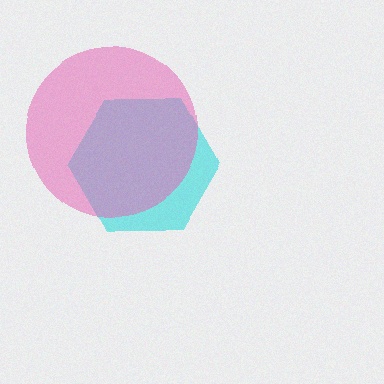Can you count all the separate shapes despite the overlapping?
Yes, there are 2 separate shapes.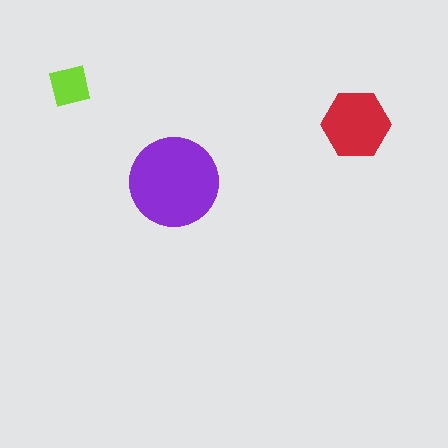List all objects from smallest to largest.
The lime square, the red hexagon, the purple circle.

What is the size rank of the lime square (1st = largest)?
3rd.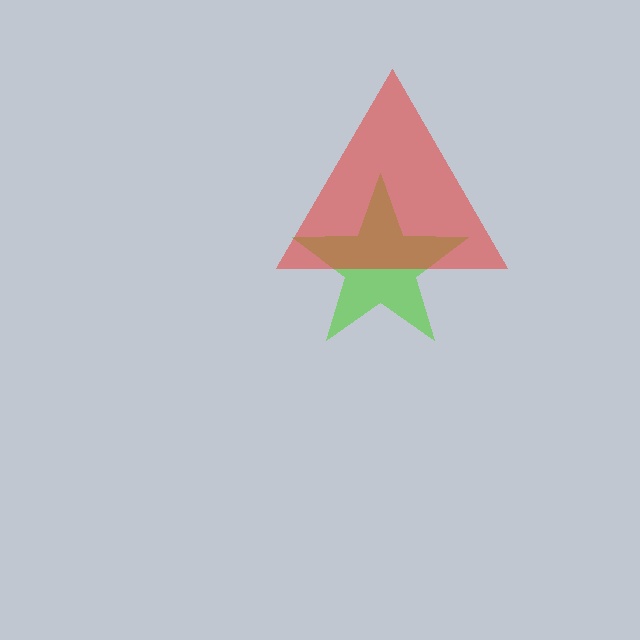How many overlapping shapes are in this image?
There are 2 overlapping shapes in the image.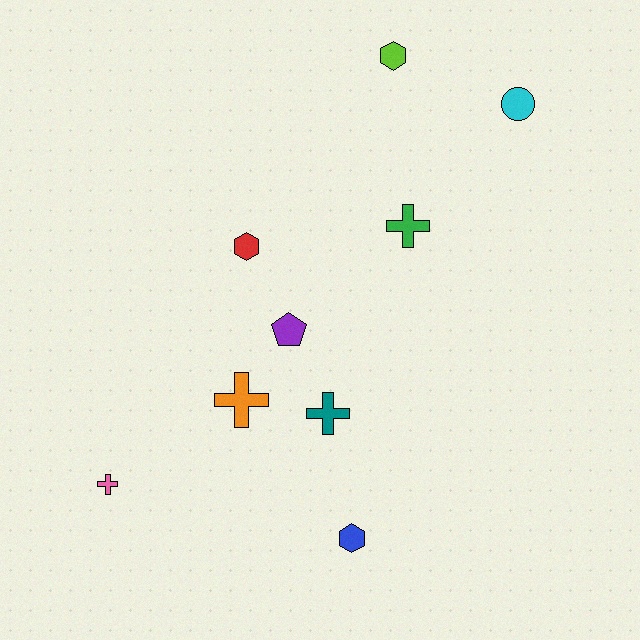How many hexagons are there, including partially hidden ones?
There are 3 hexagons.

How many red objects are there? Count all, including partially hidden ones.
There is 1 red object.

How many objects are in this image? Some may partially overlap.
There are 9 objects.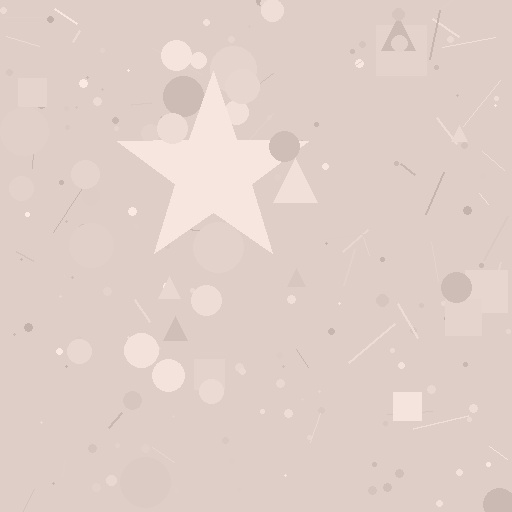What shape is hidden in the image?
A star is hidden in the image.